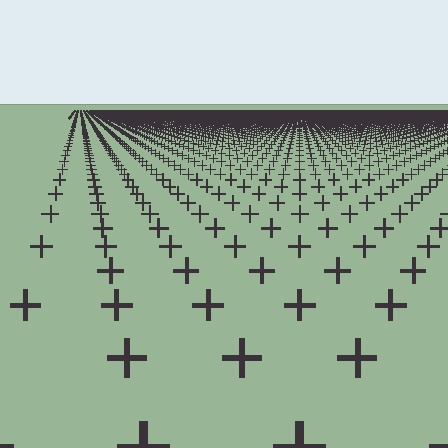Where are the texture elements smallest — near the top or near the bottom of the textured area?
Near the top.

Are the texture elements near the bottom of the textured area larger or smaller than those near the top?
Larger. Near the bottom, elements are closer to the viewer and appear at a bigger on-screen size.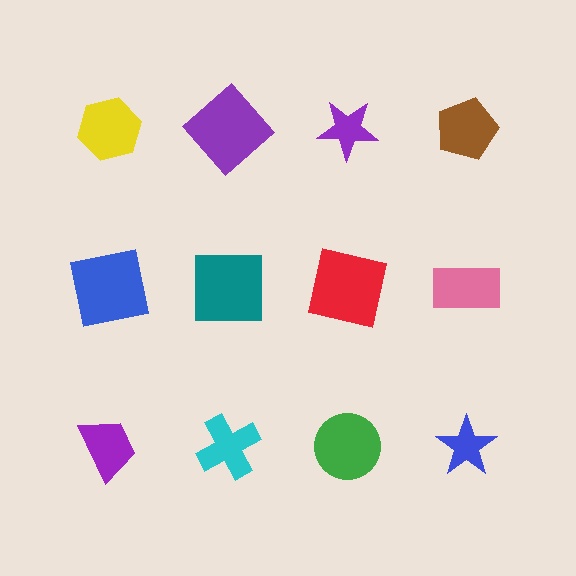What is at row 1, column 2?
A purple diamond.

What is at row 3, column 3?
A green circle.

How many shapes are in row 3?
4 shapes.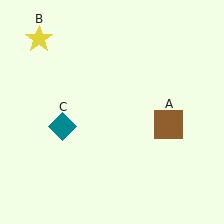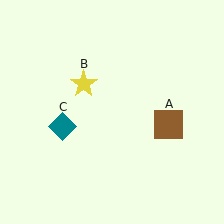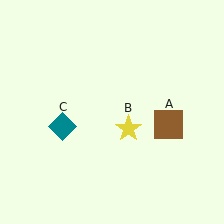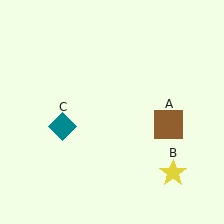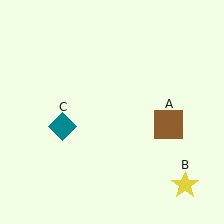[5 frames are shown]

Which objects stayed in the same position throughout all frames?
Brown square (object A) and teal diamond (object C) remained stationary.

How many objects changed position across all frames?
1 object changed position: yellow star (object B).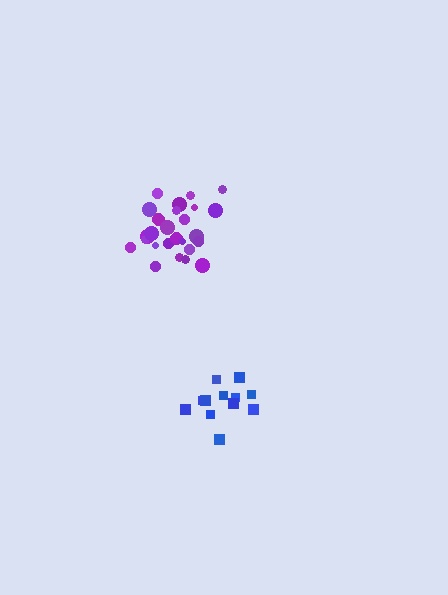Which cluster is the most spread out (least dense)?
Blue.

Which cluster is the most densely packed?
Purple.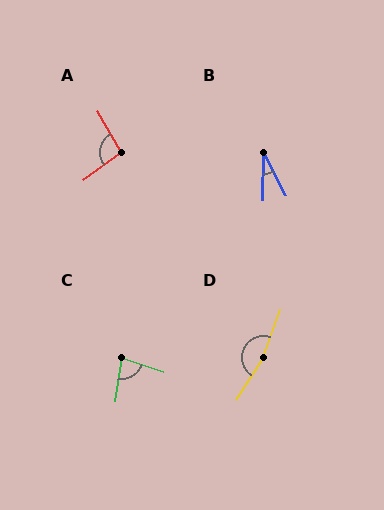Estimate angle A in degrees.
Approximately 96 degrees.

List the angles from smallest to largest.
B (28°), C (80°), A (96°), D (167°).